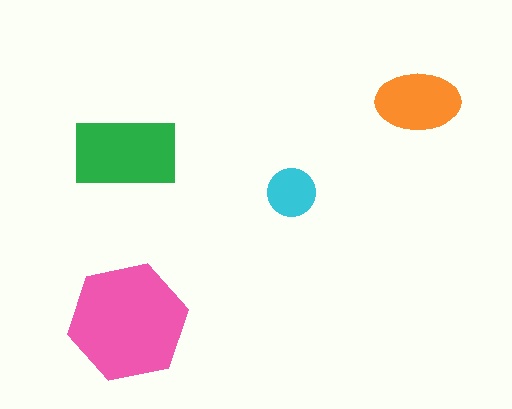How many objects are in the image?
There are 4 objects in the image.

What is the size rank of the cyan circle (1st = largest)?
4th.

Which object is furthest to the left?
The green rectangle is leftmost.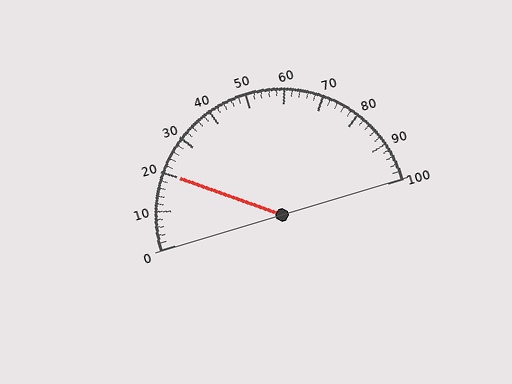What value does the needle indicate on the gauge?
The needle indicates approximately 20.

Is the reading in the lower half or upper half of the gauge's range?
The reading is in the lower half of the range (0 to 100).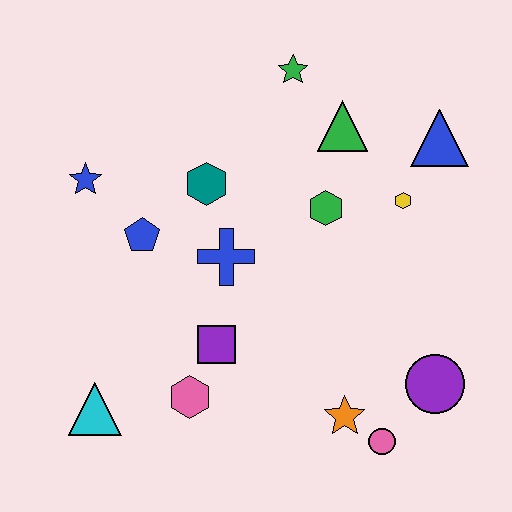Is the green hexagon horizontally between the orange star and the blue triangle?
No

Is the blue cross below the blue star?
Yes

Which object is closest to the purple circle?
The pink circle is closest to the purple circle.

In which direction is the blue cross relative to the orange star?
The blue cross is above the orange star.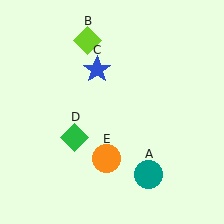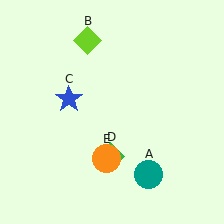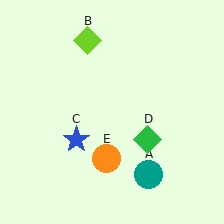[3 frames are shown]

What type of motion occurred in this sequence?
The blue star (object C), green diamond (object D) rotated counterclockwise around the center of the scene.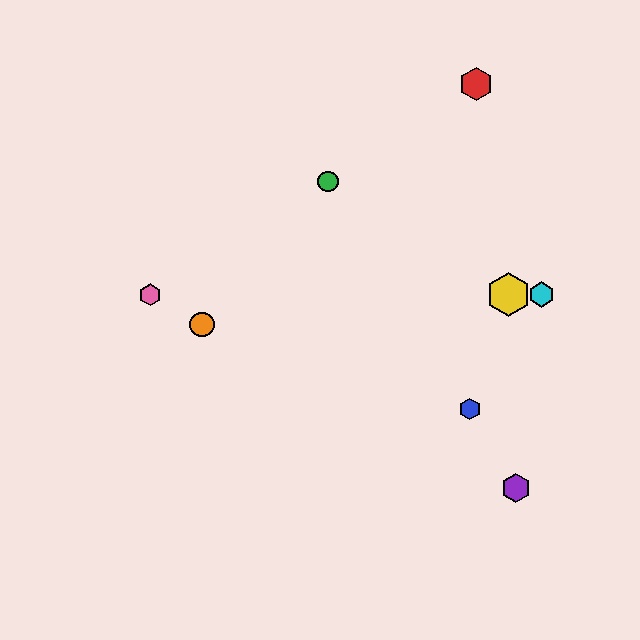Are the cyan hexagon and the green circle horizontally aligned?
No, the cyan hexagon is at y≈295 and the green circle is at y≈181.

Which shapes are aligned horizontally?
The yellow hexagon, the cyan hexagon, the pink hexagon are aligned horizontally.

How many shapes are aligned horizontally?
3 shapes (the yellow hexagon, the cyan hexagon, the pink hexagon) are aligned horizontally.